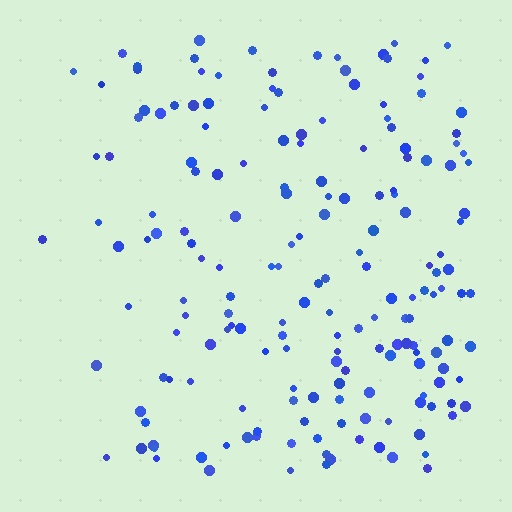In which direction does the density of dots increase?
From left to right, with the right side densest.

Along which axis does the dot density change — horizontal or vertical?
Horizontal.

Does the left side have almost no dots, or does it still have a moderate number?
Still a moderate number, just noticeably fewer than the right.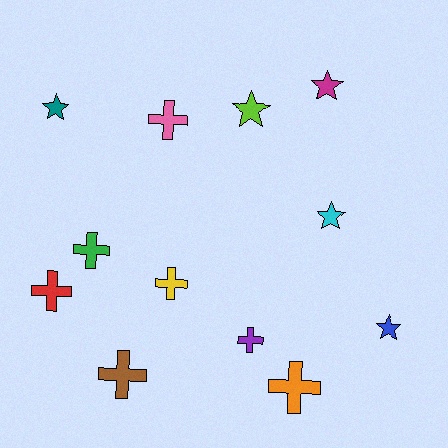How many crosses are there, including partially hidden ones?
There are 7 crosses.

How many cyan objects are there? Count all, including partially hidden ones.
There is 1 cyan object.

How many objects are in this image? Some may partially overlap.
There are 12 objects.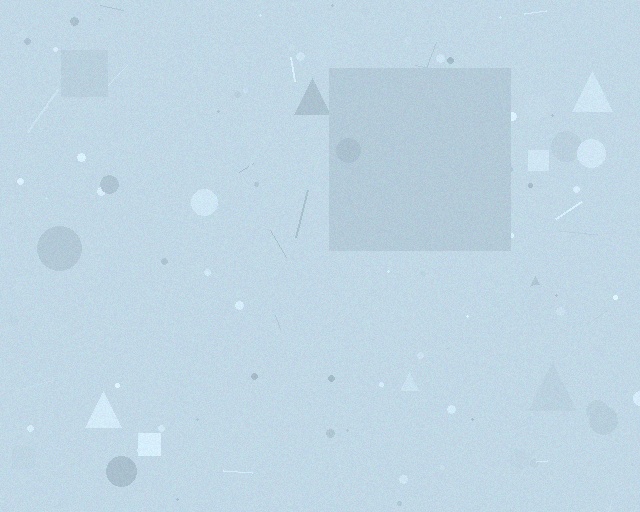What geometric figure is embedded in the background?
A square is embedded in the background.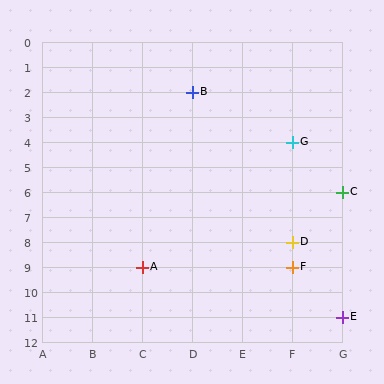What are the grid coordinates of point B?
Point B is at grid coordinates (D, 2).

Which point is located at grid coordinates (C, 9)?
Point A is at (C, 9).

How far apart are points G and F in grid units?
Points G and F are 5 rows apart.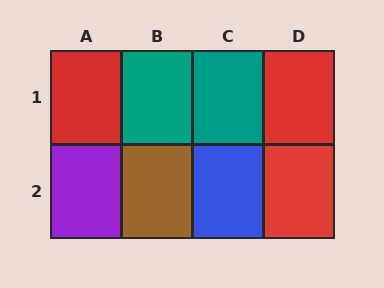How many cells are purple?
1 cell is purple.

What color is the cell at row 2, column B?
Brown.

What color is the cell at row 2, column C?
Blue.